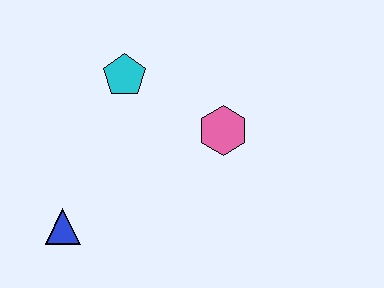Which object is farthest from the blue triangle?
The pink hexagon is farthest from the blue triangle.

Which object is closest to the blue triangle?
The cyan pentagon is closest to the blue triangle.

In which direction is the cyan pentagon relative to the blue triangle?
The cyan pentagon is above the blue triangle.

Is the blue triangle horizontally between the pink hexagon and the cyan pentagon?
No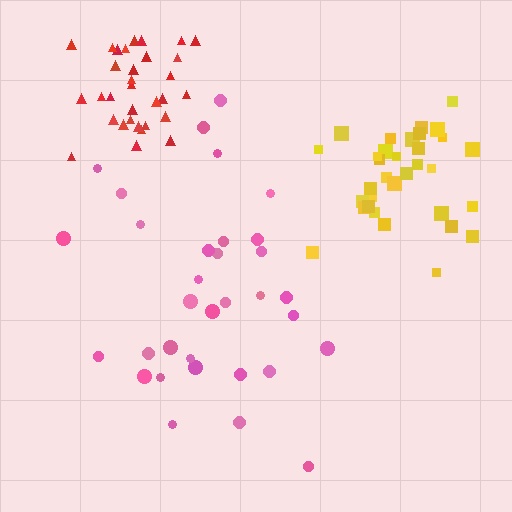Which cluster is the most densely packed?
Red.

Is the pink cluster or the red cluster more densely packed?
Red.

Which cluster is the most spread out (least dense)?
Pink.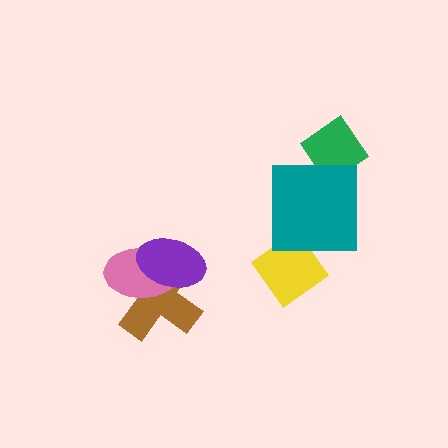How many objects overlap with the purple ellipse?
2 objects overlap with the purple ellipse.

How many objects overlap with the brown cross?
2 objects overlap with the brown cross.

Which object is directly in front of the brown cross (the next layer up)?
The pink ellipse is directly in front of the brown cross.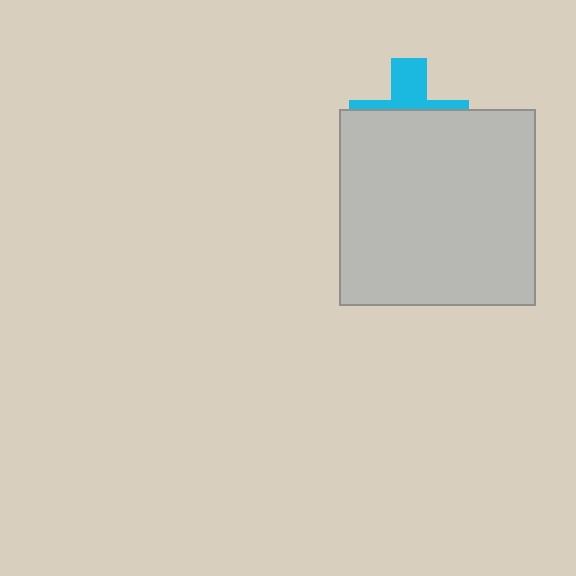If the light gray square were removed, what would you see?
You would see the complete cyan cross.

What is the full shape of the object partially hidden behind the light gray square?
The partially hidden object is a cyan cross.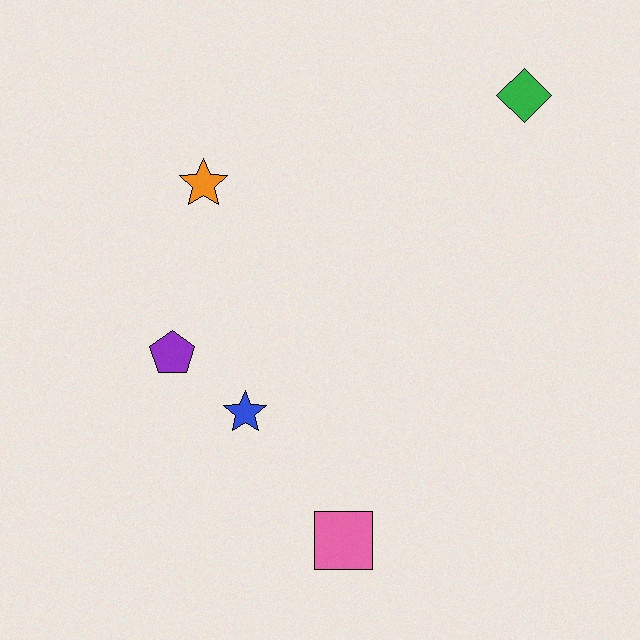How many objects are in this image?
There are 5 objects.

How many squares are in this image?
There is 1 square.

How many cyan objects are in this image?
There are no cyan objects.